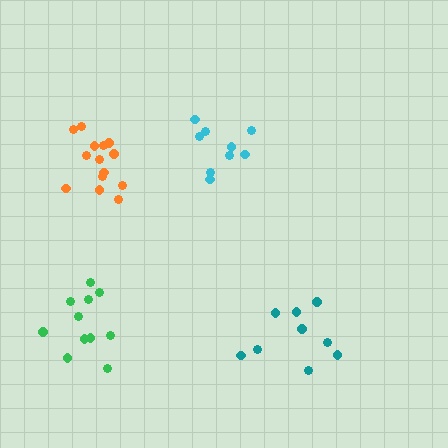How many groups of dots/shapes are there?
There are 4 groups.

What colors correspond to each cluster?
The clusters are colored: green, teal, cyan, orange.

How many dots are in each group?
Group 1: 11 dots, Group 2: 9 dots, Group 3: 9 dots, Group 4: 14 dots (43 total).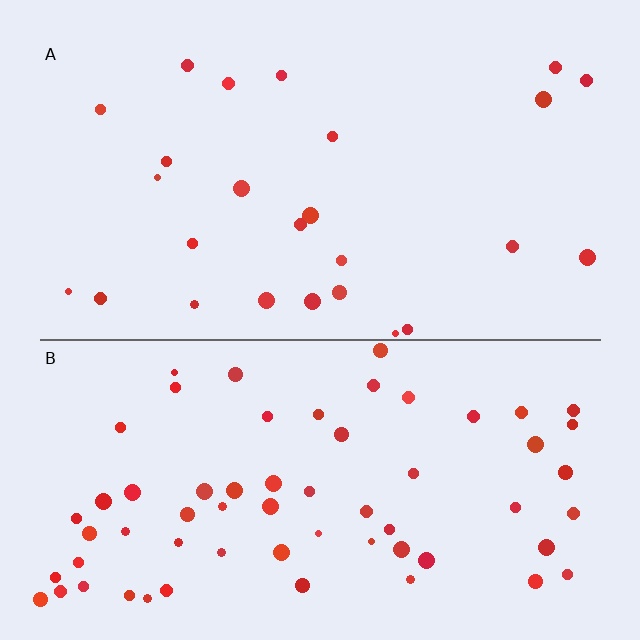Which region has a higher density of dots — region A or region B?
B (the bottom).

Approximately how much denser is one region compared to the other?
Approximately 2.4× — region B over region A.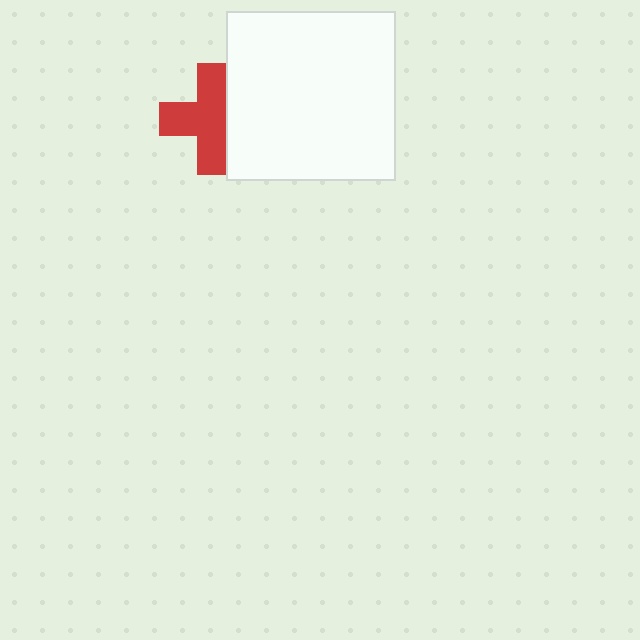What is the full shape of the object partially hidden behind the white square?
The partially hidden object is a red cross.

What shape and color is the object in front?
The object in front is a white square.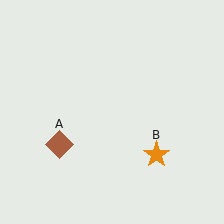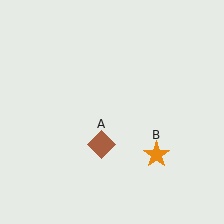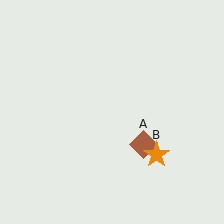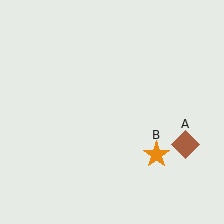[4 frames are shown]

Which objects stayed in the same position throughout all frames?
Orange star (object B) remained stationary.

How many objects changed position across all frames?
1 object changed position: brown diamond (object A).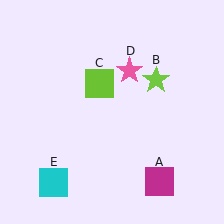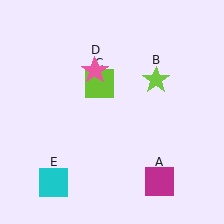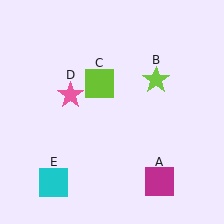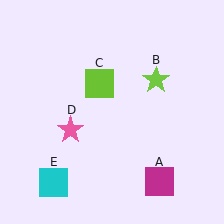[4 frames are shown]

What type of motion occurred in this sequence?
The pink star (object D) rotated counterclockwise around the center of the scene.